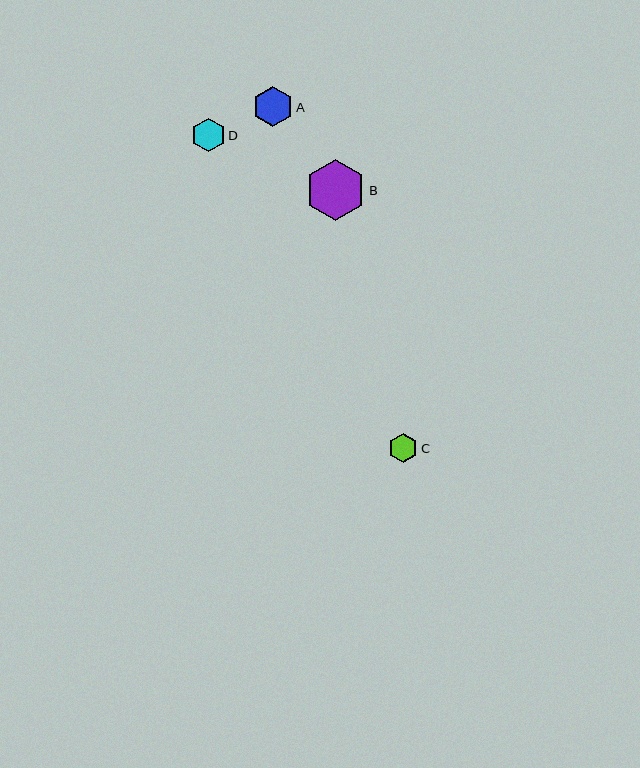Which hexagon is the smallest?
Hexagon C is the smallest with a size of approximately 29 pixels.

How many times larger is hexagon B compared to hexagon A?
Hexagon B is approximately 1.5 times the size of hexagon A.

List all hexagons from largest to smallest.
From largest to smallest: B, A, D, C.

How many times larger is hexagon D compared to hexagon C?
Hexagon D is approximately 1.1 times the size of hexagon C.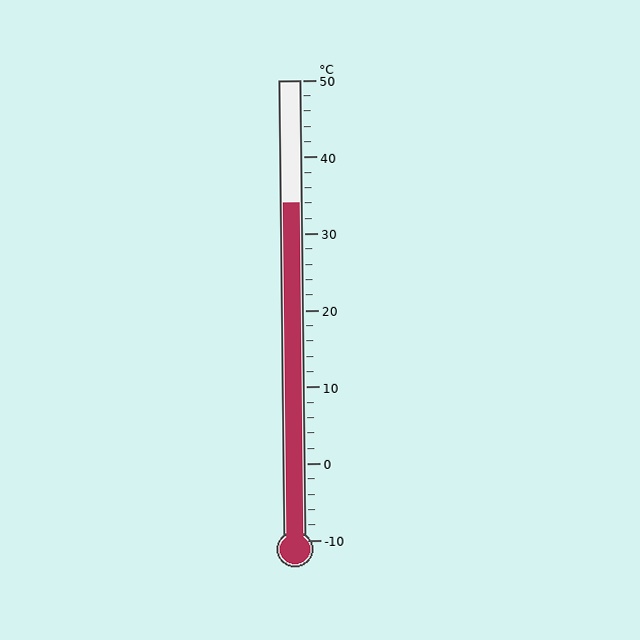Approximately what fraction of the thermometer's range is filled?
The thermometer is filled to approximately 75% of its range.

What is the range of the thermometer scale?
The thermometer scale ranges from -10°C to 50°C.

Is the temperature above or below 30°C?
The temperature is above 30°C.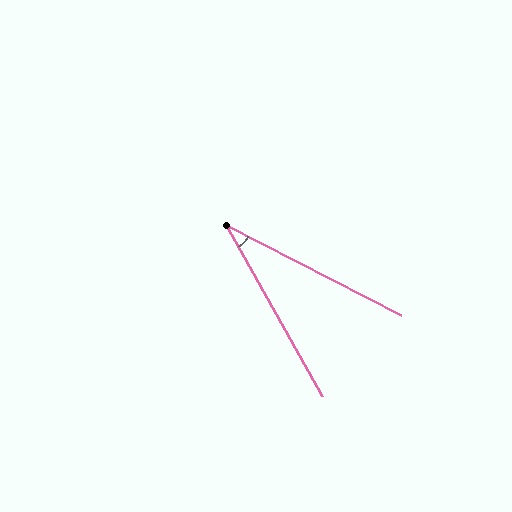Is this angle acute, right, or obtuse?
It is acute.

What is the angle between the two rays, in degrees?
Approximately 33 degrees.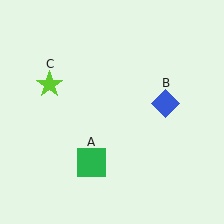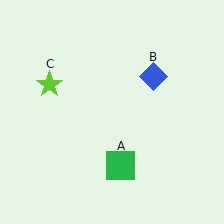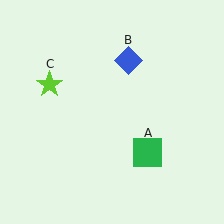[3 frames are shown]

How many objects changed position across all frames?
2 objects changed position: green square (object A), blue diamond (object B).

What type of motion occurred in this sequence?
The green square (object A), blue diamond (object B) rotated counterclockwise around the center of the scene.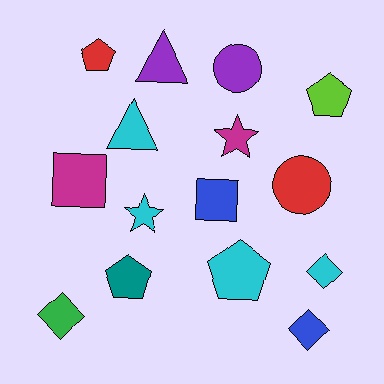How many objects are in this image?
There are 15 objects.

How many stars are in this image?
There are 2 stars.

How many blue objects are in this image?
There are 2 blue objects.